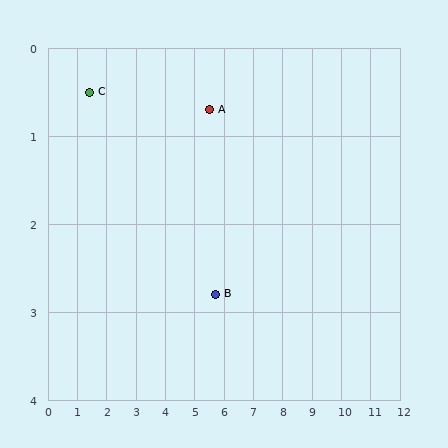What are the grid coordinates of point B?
Point B is at approximately (5.7, 2.8).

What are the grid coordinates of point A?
Point A is at approximately (5.5, 0.7).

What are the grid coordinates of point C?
Point C is at approximately (1.4, 0.5).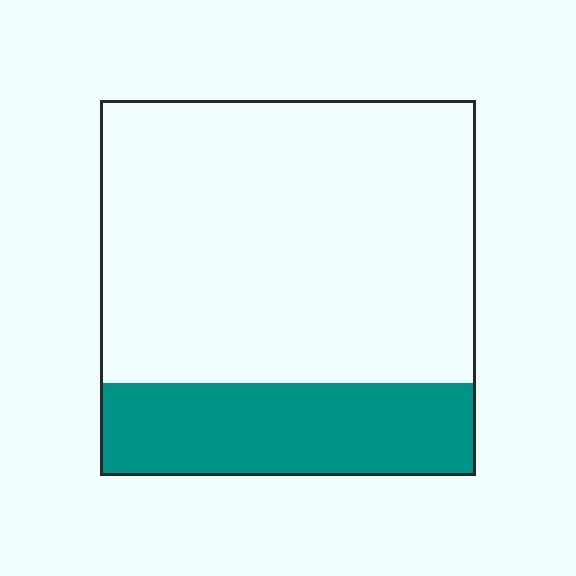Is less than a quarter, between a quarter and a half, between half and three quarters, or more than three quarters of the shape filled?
Less than a quarter.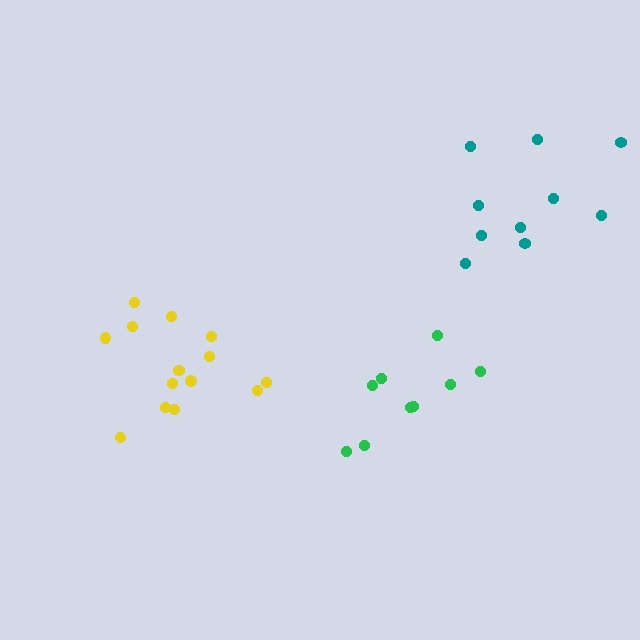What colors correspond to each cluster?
The clusters are colored: green, teal, yellow.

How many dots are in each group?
Group 1: 9 dots, Group 2: 10 dots, Group 3: 14 dots (33 total).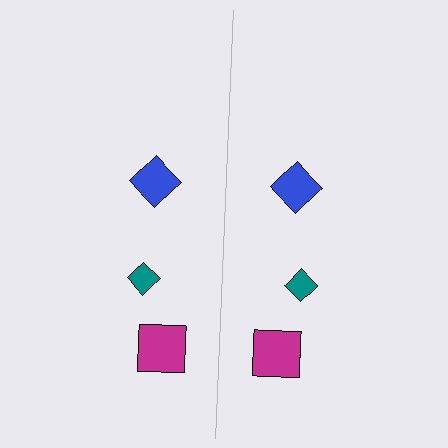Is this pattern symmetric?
Yes, this pattern has bilateral (reflection) symmetry.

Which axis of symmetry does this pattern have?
The pattern has a vertical axis of symmetry running through the center of the image.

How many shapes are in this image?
There are 6 shapes in this image.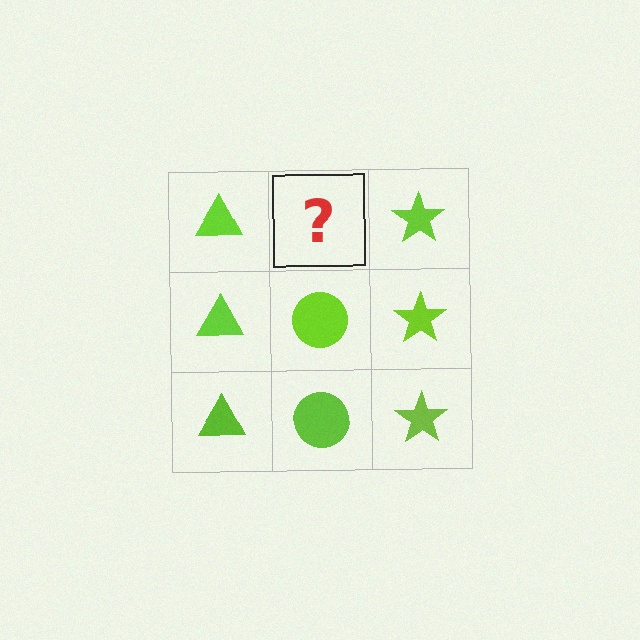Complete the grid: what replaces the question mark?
The question mark should be replaced with a lime circle.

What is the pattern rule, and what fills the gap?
The rule is that each column has a consistent shape. The gap should be filled with a lime circle.